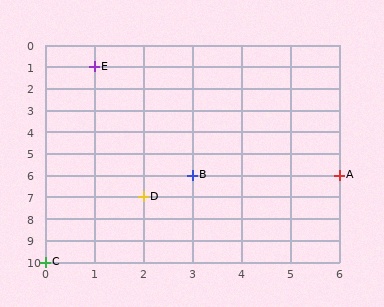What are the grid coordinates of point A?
Point A is at grid coordinates (6, 6).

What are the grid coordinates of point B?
Point B is at grid coordinates (3, 6).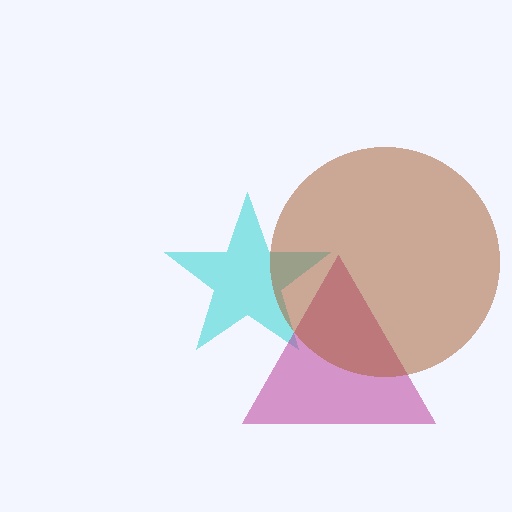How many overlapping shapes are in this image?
There are 3 overlapping shapes in the image.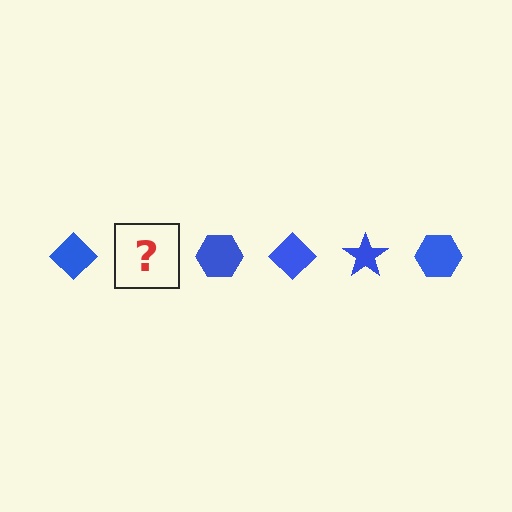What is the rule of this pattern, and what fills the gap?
The rule is that the pattern cycles through diamond, star, hexagon shapes in blue. The gap should be filled with a blue star.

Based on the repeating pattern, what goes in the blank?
The blank should be a blue star.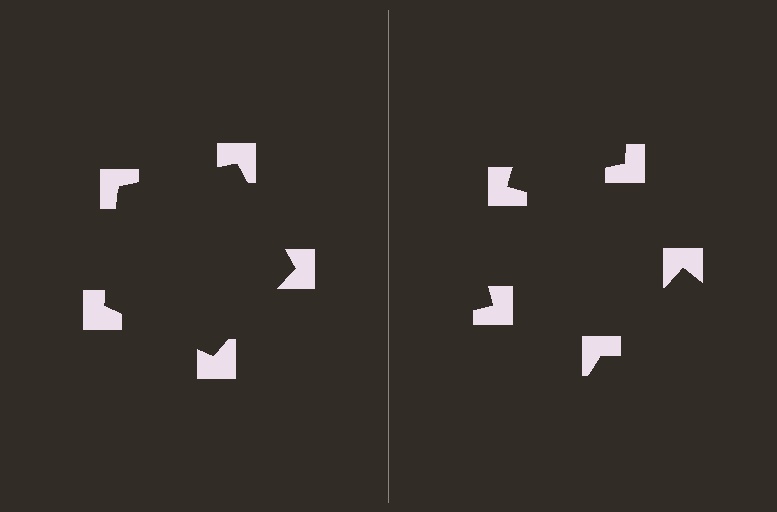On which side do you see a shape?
An illusory pentagon appears on the left side. On the right side the wedge cuts are rotated, so no coherent shape forms.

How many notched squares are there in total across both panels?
10 — 5 on each side.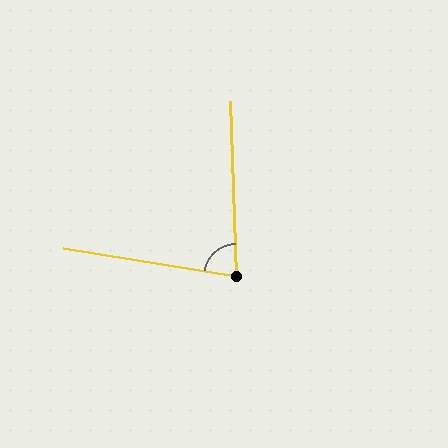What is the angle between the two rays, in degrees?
Approximately 79 degrees.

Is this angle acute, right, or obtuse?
It is acute.